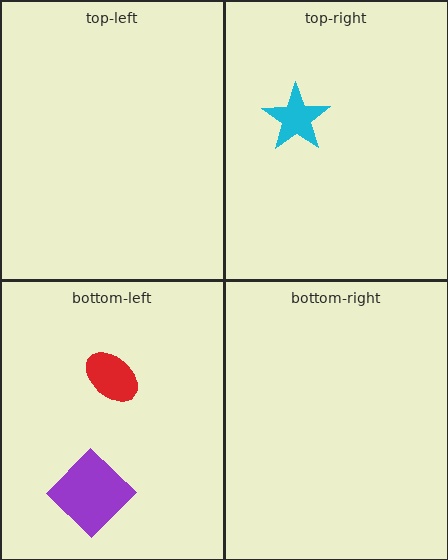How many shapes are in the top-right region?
1.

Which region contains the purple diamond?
The bottom-left region.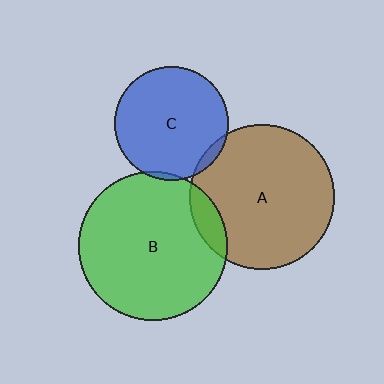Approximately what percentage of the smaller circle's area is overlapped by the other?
Approximately 5%.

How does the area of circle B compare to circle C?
Approximately 1.7 times.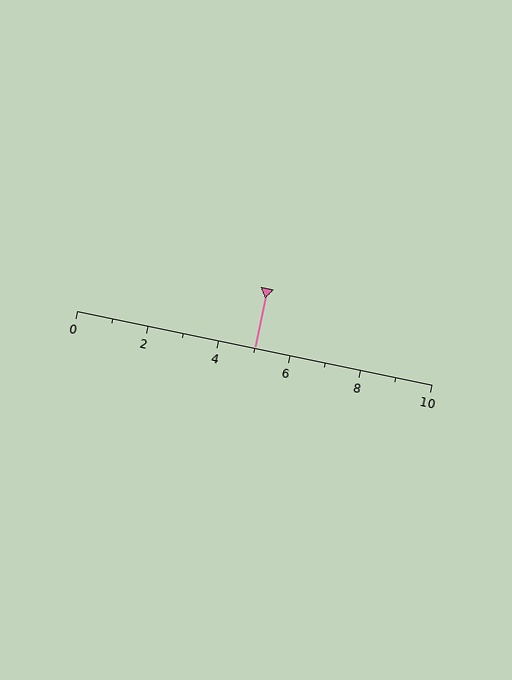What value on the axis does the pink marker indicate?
The marker indicates approximately 5.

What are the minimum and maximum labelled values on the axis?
The axis runs from 0 to 10.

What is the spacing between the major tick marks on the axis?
The major ticks are spaced 2 apart.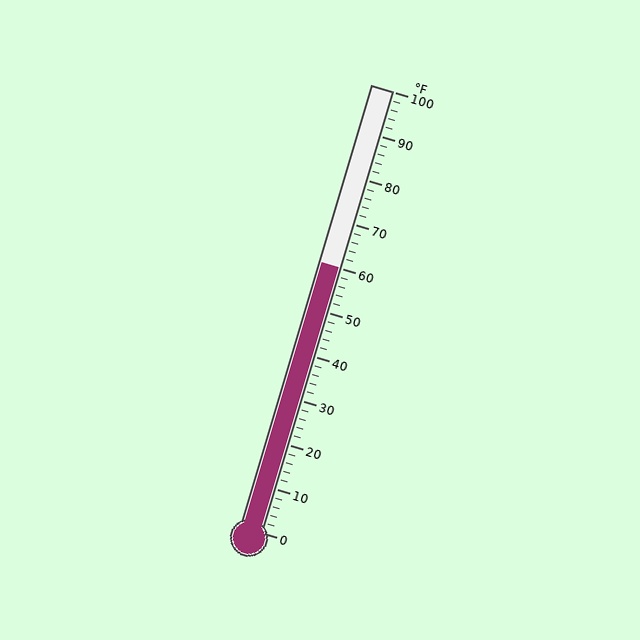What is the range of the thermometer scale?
The thermometer scale ranges from 0°F to 100°F.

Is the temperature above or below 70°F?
The temperature is below 70°F.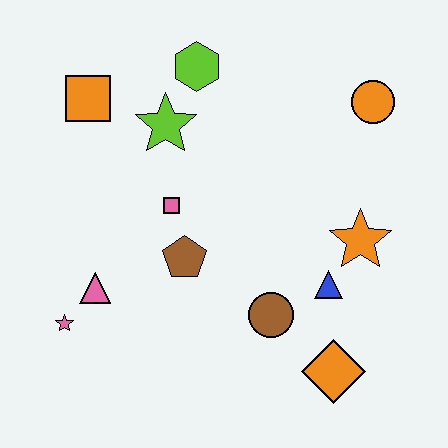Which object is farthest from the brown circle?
The orange square is farthest from the brown circle.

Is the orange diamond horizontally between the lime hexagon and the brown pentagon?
No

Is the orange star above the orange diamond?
Yes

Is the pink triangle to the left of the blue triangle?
Yes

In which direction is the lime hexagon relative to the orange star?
The lime hexagon is above the orange star.